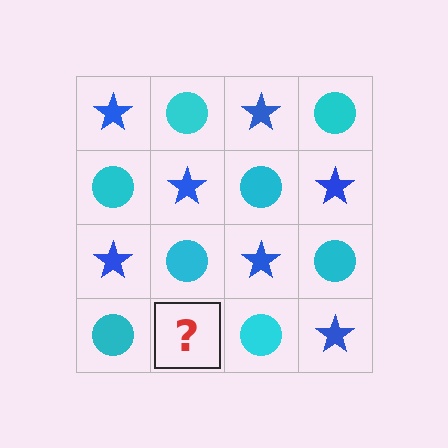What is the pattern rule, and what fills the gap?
The rule is that it alternates blue star and cyan circle in a checkerboard pattern. The gap should be filled with a blue star.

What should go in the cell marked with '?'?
The missing cell should contain a blue star.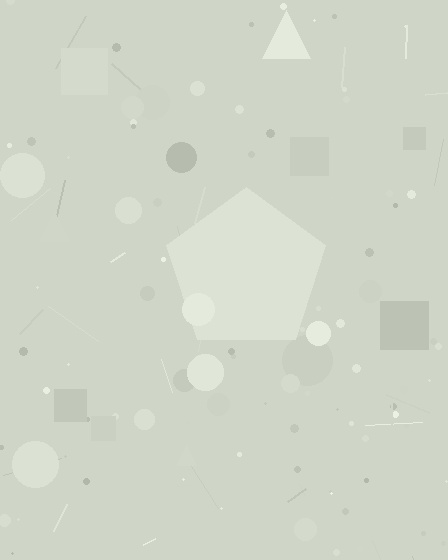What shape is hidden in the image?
A pentagon is hidden in the image.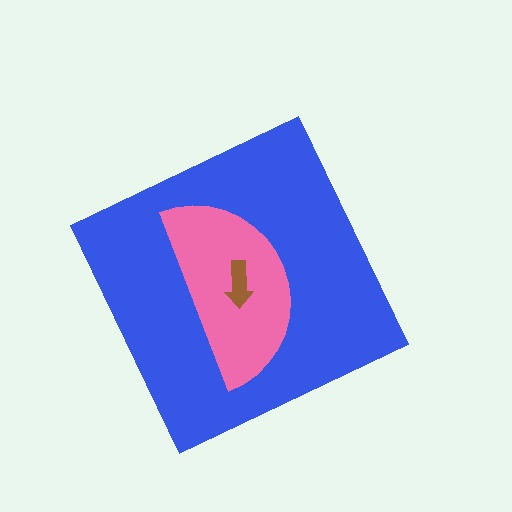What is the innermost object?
The brown arrow.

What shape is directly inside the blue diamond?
The pink semicircle.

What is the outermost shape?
The blue diamond.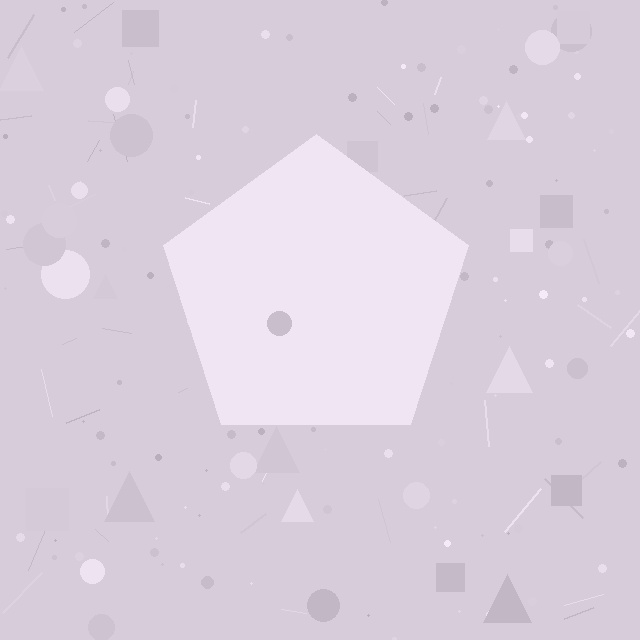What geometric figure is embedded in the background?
A pentagon is embedded in the background.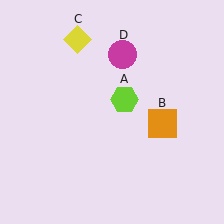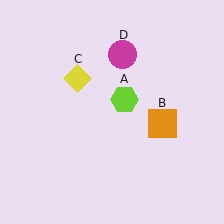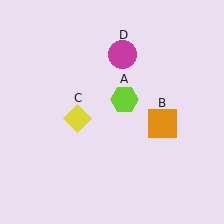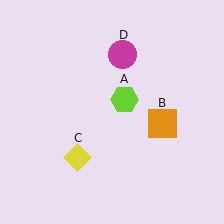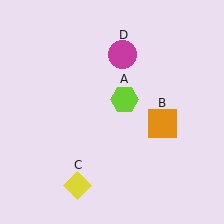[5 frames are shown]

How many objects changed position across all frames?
1 object changed position: yellow diamond (object C).